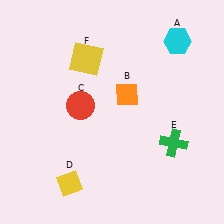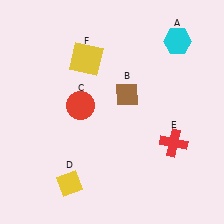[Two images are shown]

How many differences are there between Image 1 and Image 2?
There are 2 differences between the two images.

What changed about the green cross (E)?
In Image 1, E is green. In Image 2, it changed to red.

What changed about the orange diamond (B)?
In Image 1, B is orange. In Image 2, it changed to brown.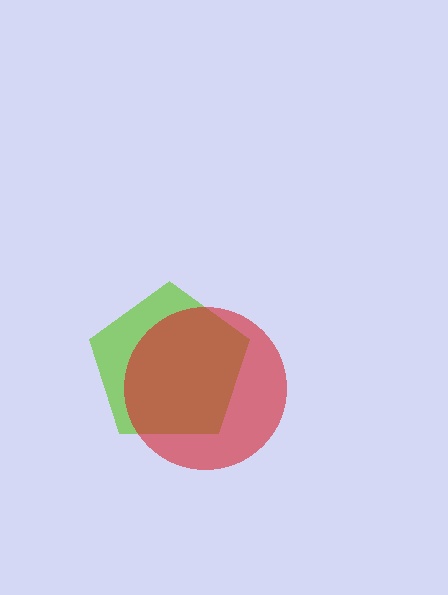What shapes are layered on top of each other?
The layered shapes are: a lime pentagon, a red circle.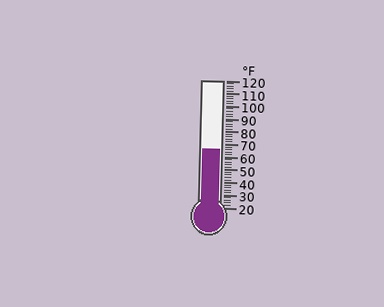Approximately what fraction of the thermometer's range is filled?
The thermometer is filled to approximately 45% of its range.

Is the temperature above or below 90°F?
The temperature is below 90°F.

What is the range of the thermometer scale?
The thermometer scale ranges from 20°F to 120°F.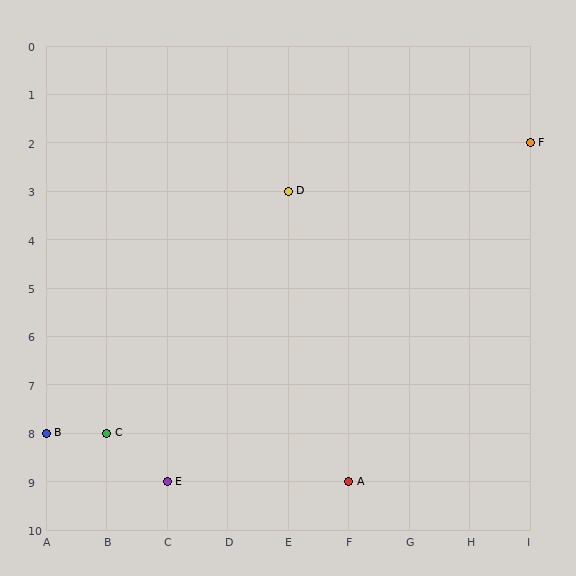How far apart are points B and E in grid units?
Points B and E are 2 columns and 1 row apart (about 2.2 grid units diagonally).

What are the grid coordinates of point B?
Point B is at grid coordinates (A, 8).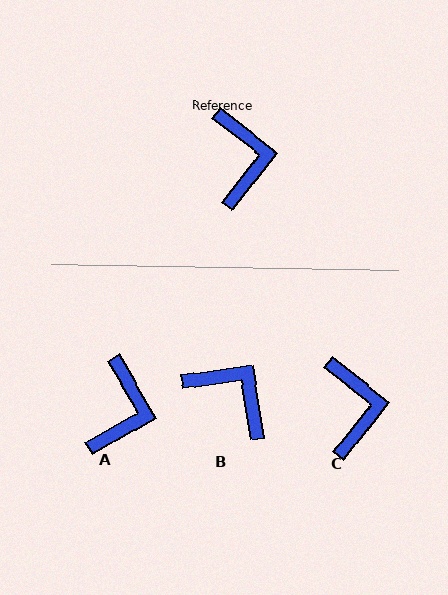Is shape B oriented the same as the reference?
No, it is off by about 47 degrees.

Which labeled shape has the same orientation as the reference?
C.